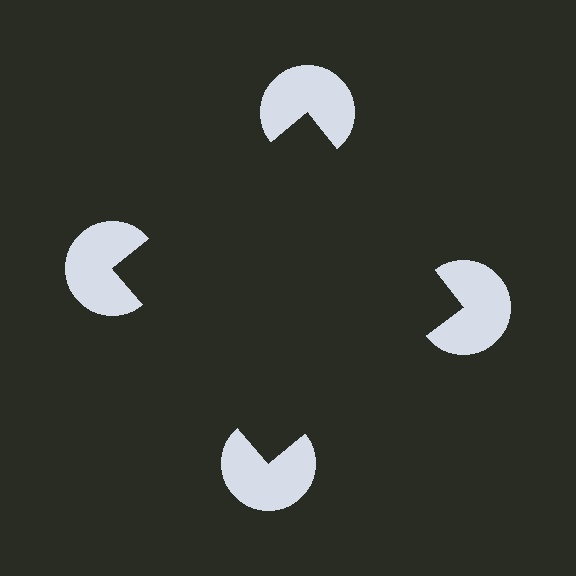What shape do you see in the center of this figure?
An illusory square — its edges are inferred from the aligned wedge cuts in the pac-man discs, not physically drawn.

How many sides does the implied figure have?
4 sides.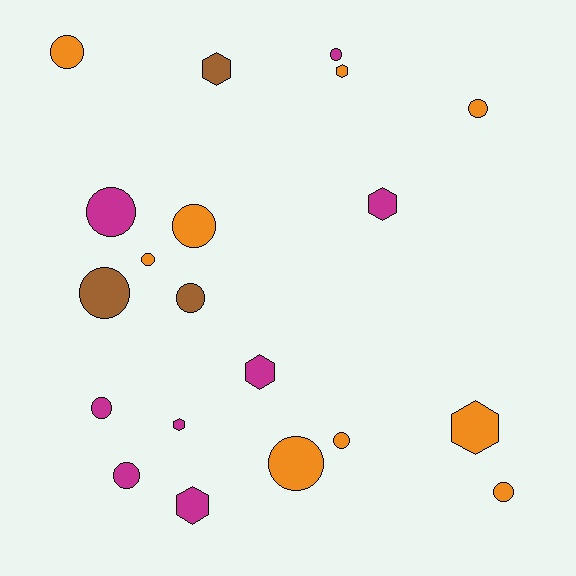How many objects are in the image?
There are 20 objects.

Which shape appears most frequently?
Circle, with 13 objects.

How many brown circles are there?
There are 2 brown circles.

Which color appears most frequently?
Orange, with 9 objects.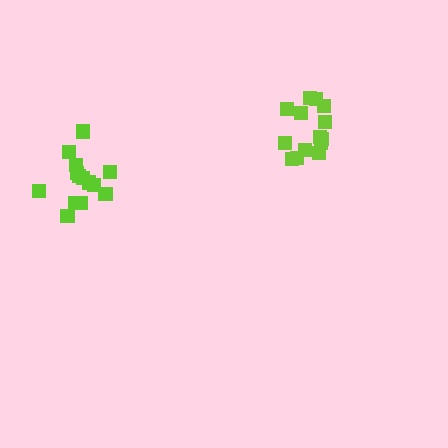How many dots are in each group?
Group 1: 14 dots, Group 2: 14 dots (28 total).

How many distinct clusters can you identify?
There are 2 distinct clusters.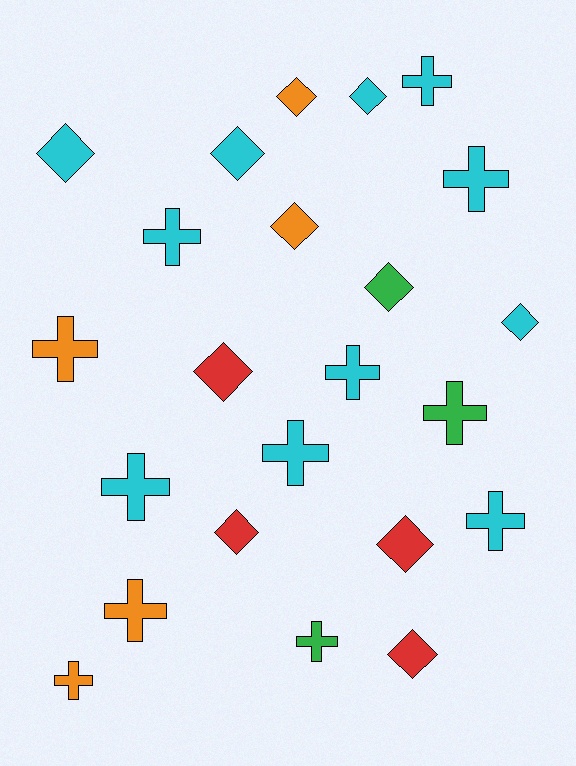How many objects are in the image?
There are 23 objects.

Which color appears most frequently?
Cyan, with 11 objects.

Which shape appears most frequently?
Cross, with 12 objects.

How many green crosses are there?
There are 2 green crosses.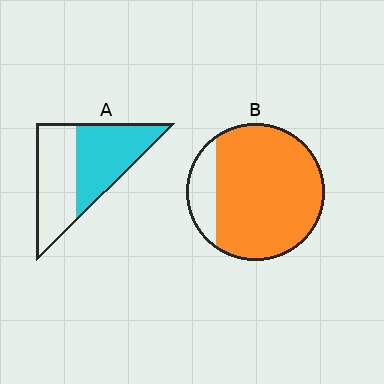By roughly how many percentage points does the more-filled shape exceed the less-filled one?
By roughly 35 percentage points (B over A).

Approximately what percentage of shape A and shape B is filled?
A is approximately 50% and B is approximately 85%.